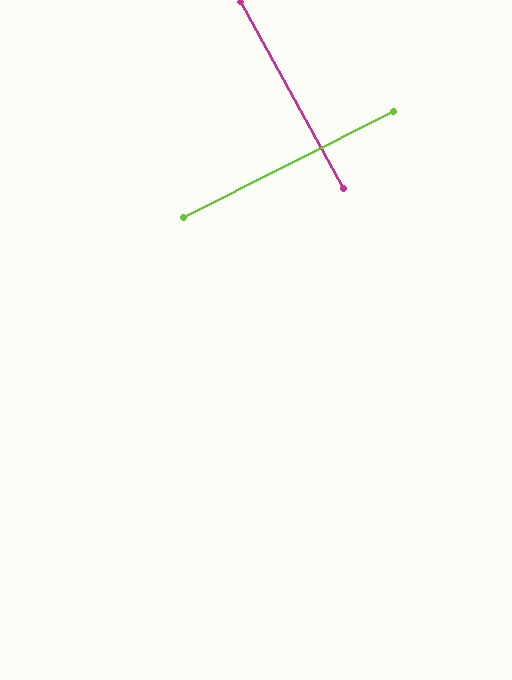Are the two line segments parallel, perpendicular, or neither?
Perpendicular — they meet at approximately 88°.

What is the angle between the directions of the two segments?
Approximately 88 degrees.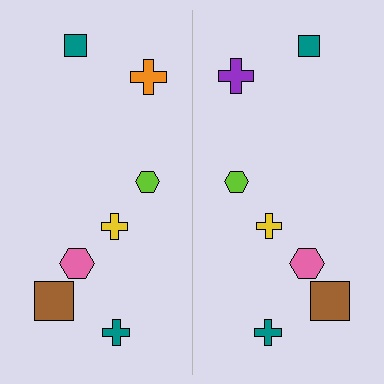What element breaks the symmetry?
The purple cross on the right side breaks the symmetry — its mirror counterpart is orange.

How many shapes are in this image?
There are 14 shapes in this image.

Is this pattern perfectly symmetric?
No, the pattern is not perfectly symmetric. The purple cross on the right side breaks the symmetry — its mirror counterpart is orange.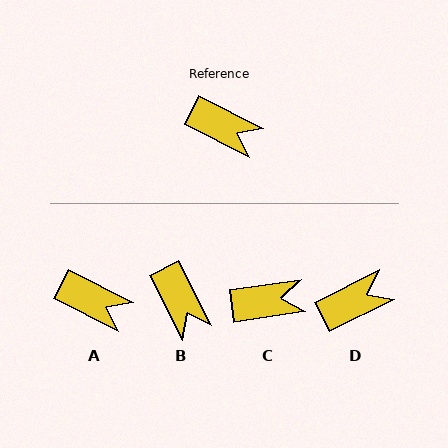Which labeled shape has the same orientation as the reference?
A.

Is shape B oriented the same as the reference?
No, it is off by about 36 degrees.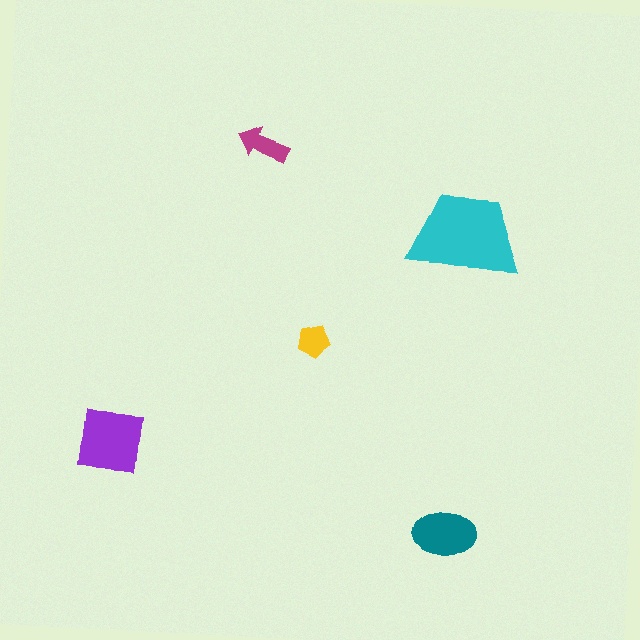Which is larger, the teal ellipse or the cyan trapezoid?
The cyan trapezoid.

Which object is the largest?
The cyan trapezoid.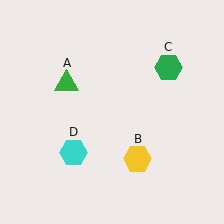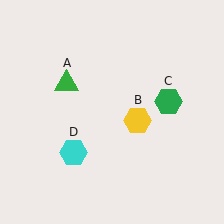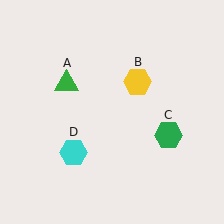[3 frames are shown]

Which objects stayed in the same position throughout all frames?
Green triangle (object A) and cyan hexagon (object D) remained stationary.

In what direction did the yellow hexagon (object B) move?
The yellow hexagon (object B) moved up.